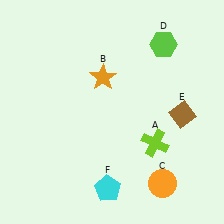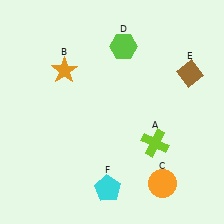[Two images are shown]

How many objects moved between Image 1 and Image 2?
3 objects moved between the two images.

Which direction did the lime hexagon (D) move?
The lime hexagon (D) moved left.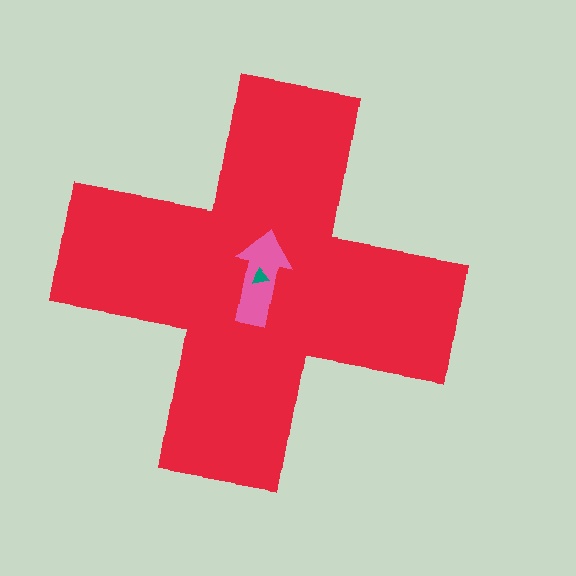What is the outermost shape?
The red cross.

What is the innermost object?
The teal triangle.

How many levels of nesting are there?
3.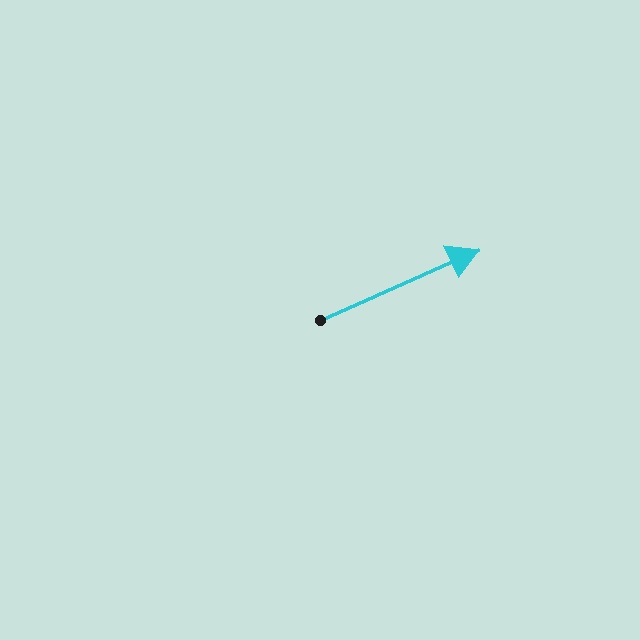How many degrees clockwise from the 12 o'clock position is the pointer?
Approximately 66 degrees.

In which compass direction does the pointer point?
Northeast.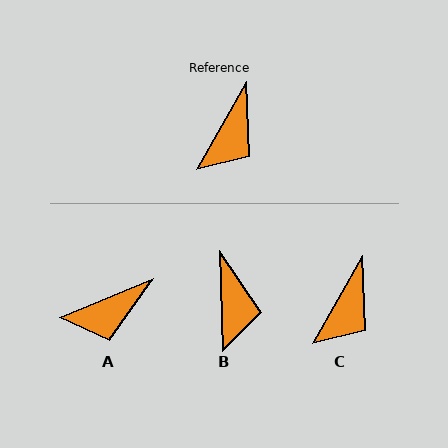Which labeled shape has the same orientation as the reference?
C.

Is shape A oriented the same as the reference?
No, it is off by about 38 degrees.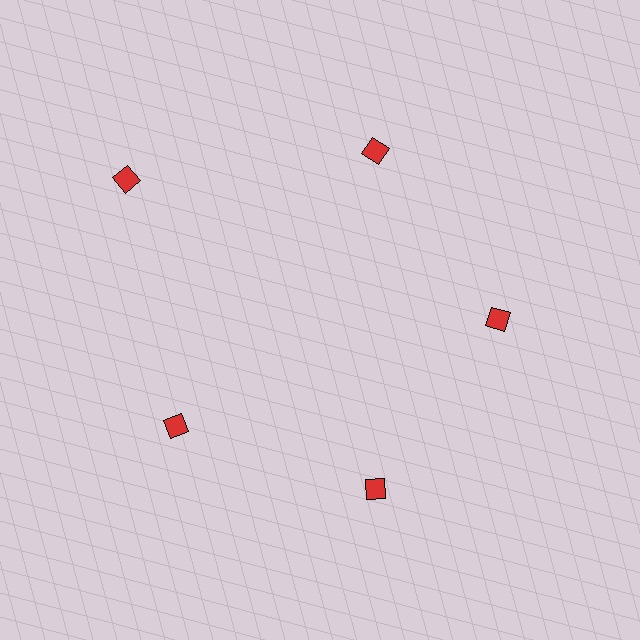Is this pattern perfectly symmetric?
No. The 5 red diamonds are arranged in a ring, but one element near the 10 o'clock position is pushed outward from the center, breaking the 5-fold rotational symmetry.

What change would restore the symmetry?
The symmetry would be restored by moving it inward, back onto the ring so that all 5 diamonds sit at equal angles and equal distance from the center.